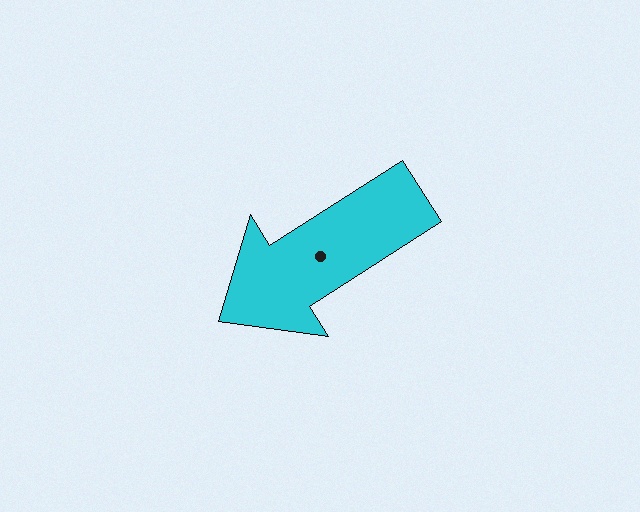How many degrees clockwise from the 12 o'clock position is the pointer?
Approximately 237 degrees.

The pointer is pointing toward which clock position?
Roughly 8 o'clock.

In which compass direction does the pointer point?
Southwest.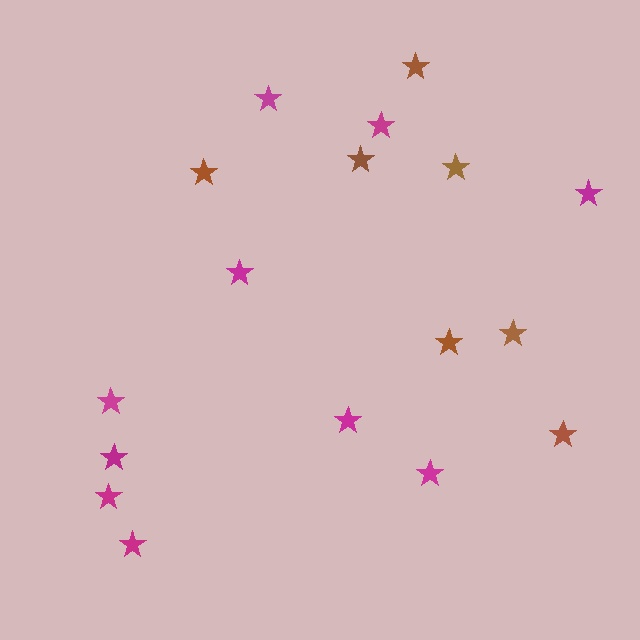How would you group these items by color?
There are 2 groups: one group of brown stars (7) and one group of magenta stars (10).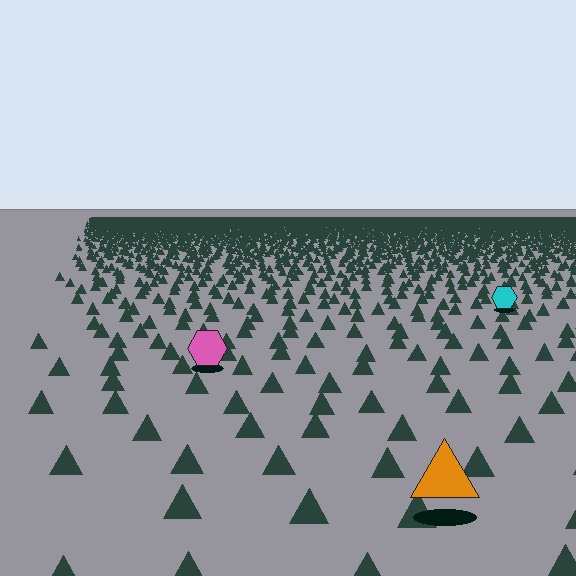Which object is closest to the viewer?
The orange triangle is closest. The texture marks near it are larger and more spread out.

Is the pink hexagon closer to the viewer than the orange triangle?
No. The orange triangle is closer — you can tell from the texture gradient: the ground texture is coarser near it.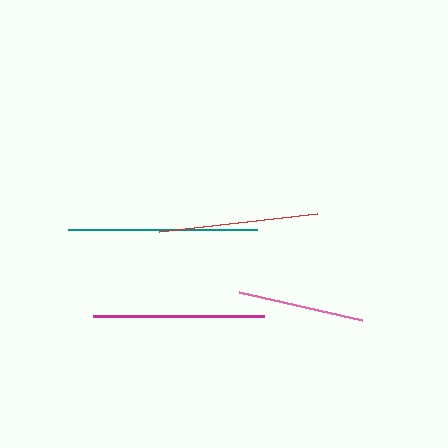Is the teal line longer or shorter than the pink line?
The teal line is longer than the pink line.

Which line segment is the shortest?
The pink line is the shortest at approximately 127 pixels.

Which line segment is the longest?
The teal line is the longest at approximately 189 pixels.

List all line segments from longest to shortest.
From longest to shortest: teal, magenta, red, pink.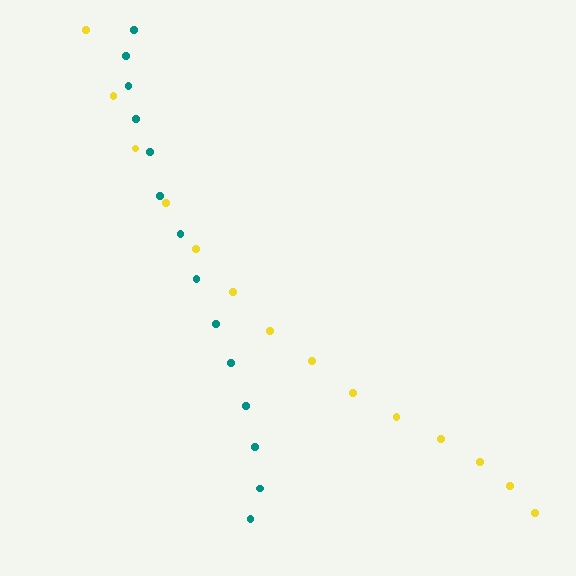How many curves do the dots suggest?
There are 2 distinct paths.